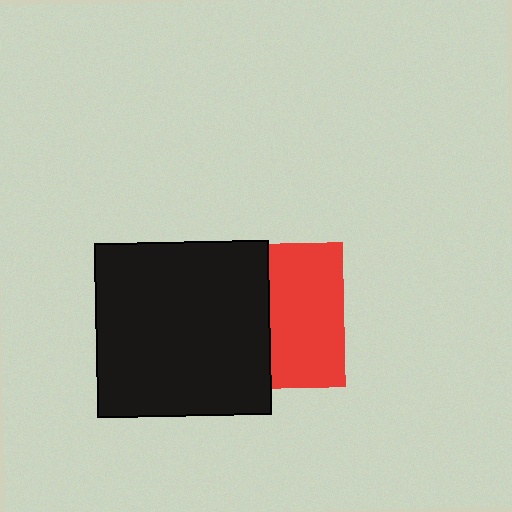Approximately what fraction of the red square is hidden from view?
Roughly 49% of the red square is hidden behind the black square.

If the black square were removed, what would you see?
You would see the complete red square.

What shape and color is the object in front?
The object in front is a black square.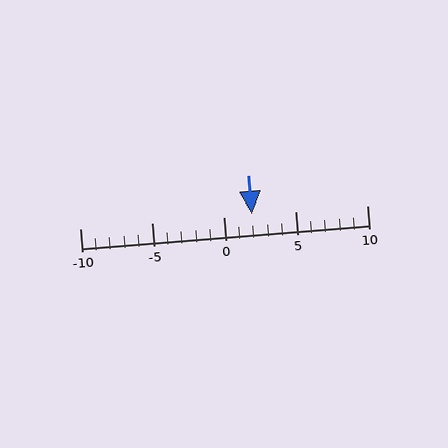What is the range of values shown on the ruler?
The ruler shows values from -10 to 10.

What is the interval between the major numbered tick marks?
The major tick marks are spaced 5 units apart.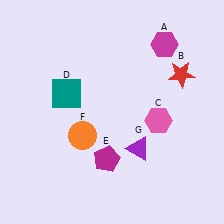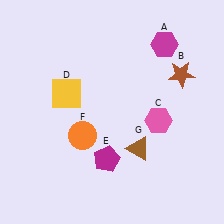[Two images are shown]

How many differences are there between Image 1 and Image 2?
There are 3 differences between the two images.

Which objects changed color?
B changed from red to brown. D changed from teal to yellow. G changed from purple to brown.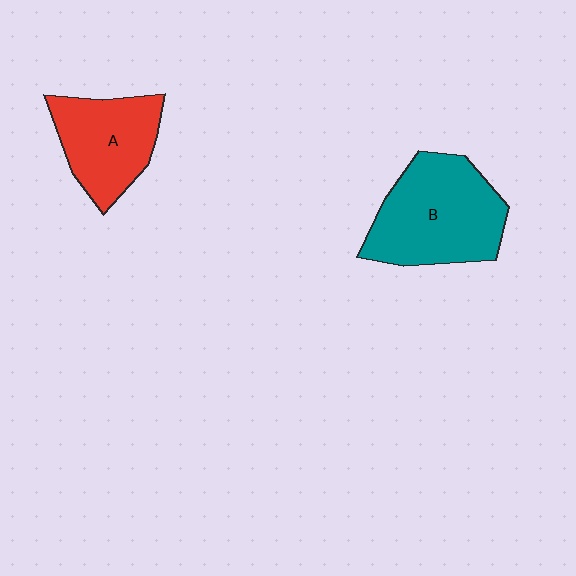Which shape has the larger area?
Shape B (teal).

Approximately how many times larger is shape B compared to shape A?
Approximately 1.4 times.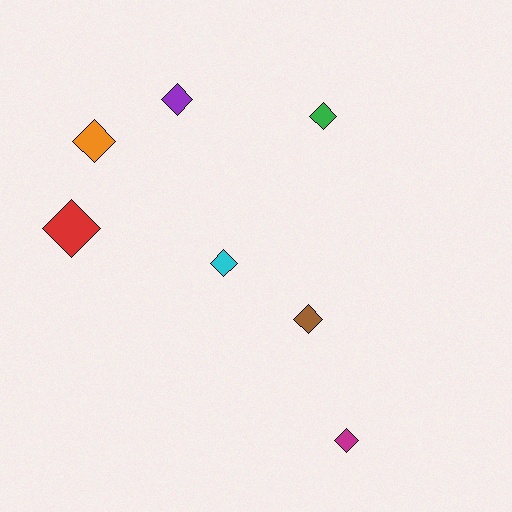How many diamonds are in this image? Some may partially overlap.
There are 7 diamonds.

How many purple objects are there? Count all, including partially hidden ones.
There is 1 purple object.